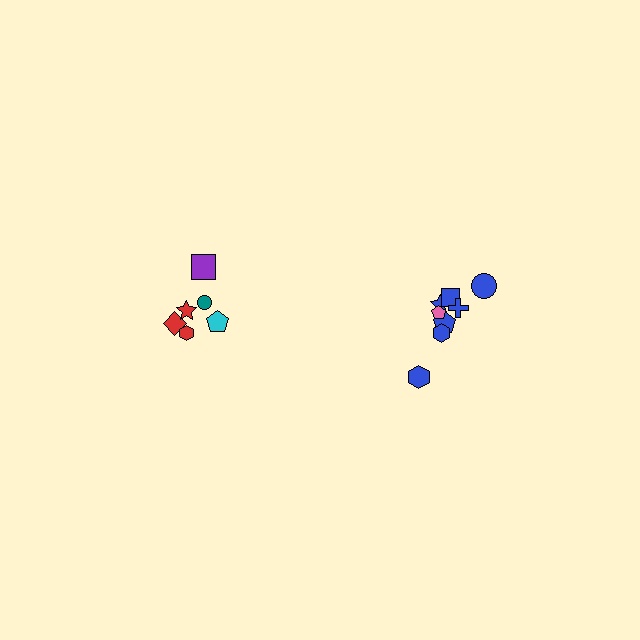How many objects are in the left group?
There are 6 objects.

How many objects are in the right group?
There are 8 objects.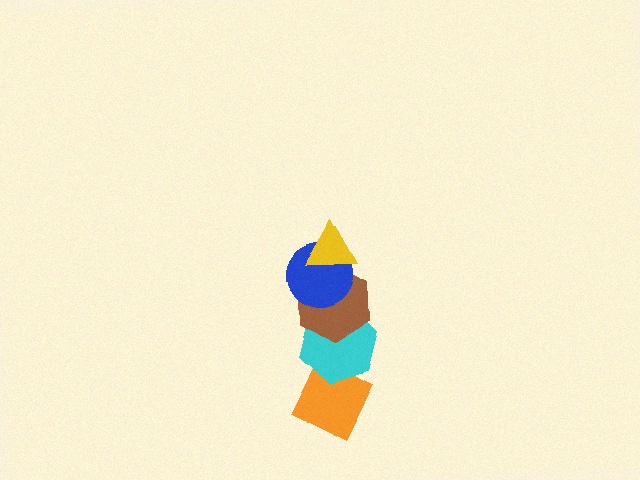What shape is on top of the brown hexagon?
The blue circle is on top of the brown hexagon.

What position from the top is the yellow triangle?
The yellow triangle is 1st from the top.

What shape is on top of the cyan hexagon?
The brown hexagon is on top of the cyan hexagon.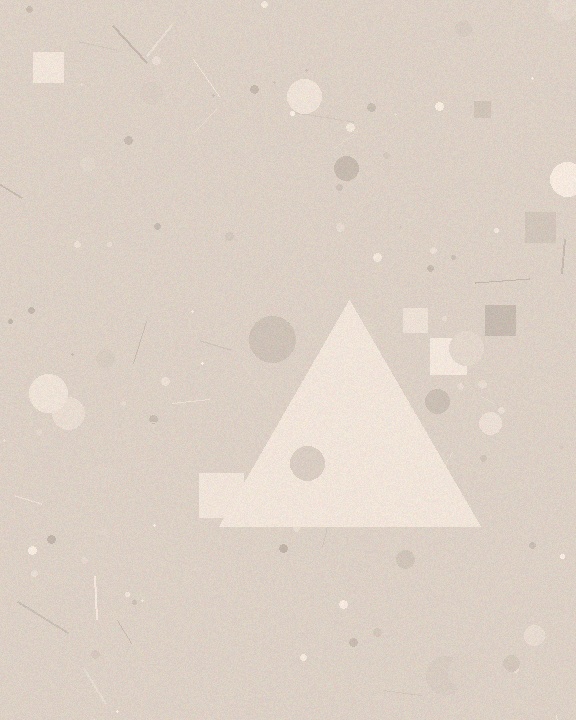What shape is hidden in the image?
A triangle is hidden in the image.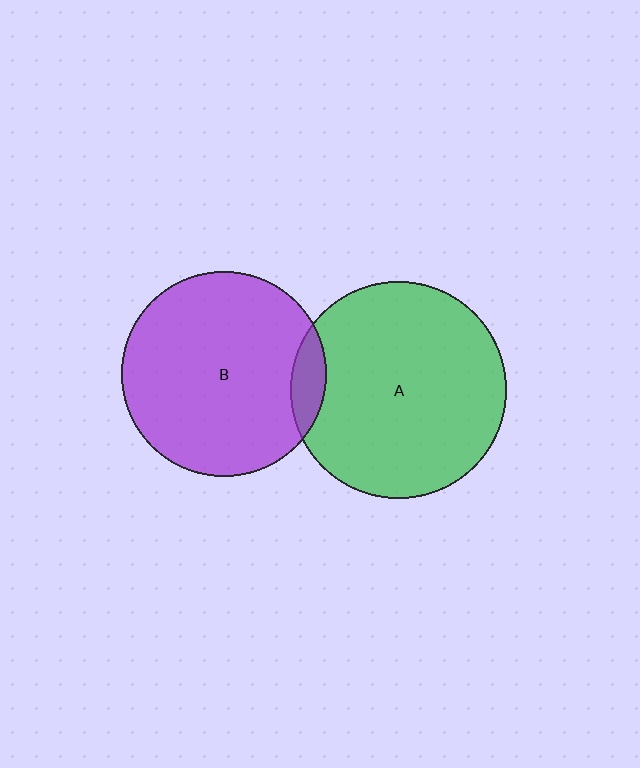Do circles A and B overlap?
Yes.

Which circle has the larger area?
Circle A (green).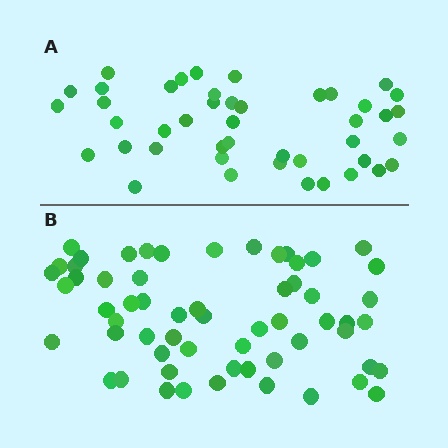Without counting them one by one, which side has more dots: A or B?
Region B (the bottom region) has more dots.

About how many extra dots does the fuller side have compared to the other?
Region B has approximately 15 more dots than region A.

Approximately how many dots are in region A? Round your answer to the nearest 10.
About 40 dots. (The exact count is 44, which rounds to 40.)